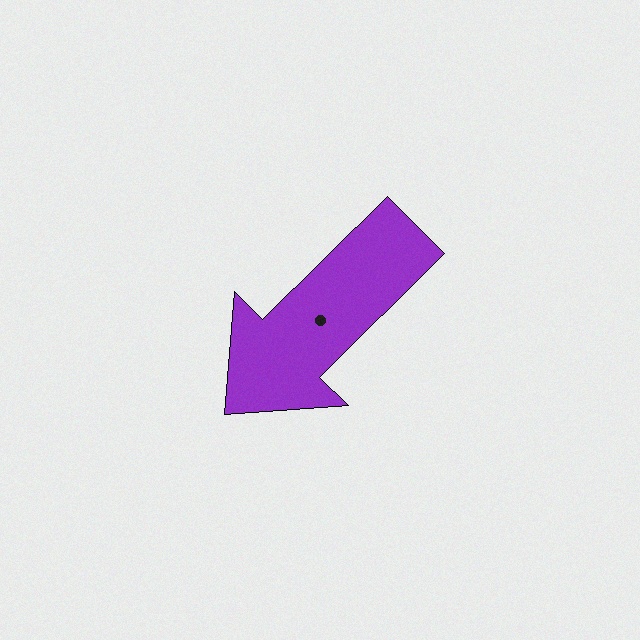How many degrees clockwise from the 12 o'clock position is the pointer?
Approximately 225 degrees.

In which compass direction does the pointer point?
Southwest.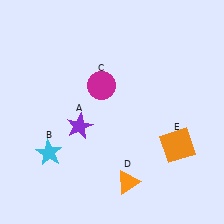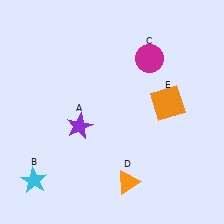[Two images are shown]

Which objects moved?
The objects that moved are: the cyan star (B), the magenta circle (C), the orange square (E).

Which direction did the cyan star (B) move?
The cyan star (B) moved down.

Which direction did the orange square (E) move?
The orange square (E) moved up.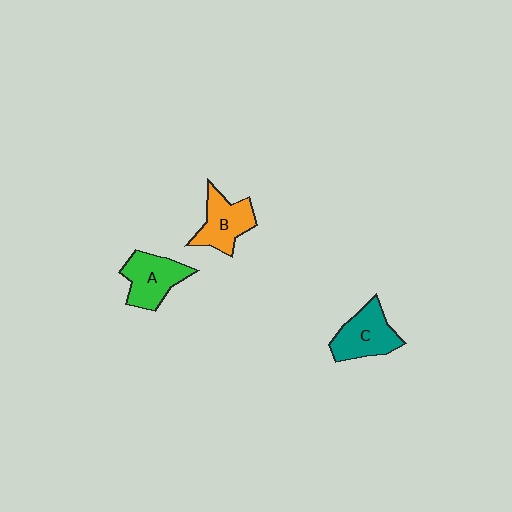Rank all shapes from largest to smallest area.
From largest to smallest: C (teal), A (green), B (orange).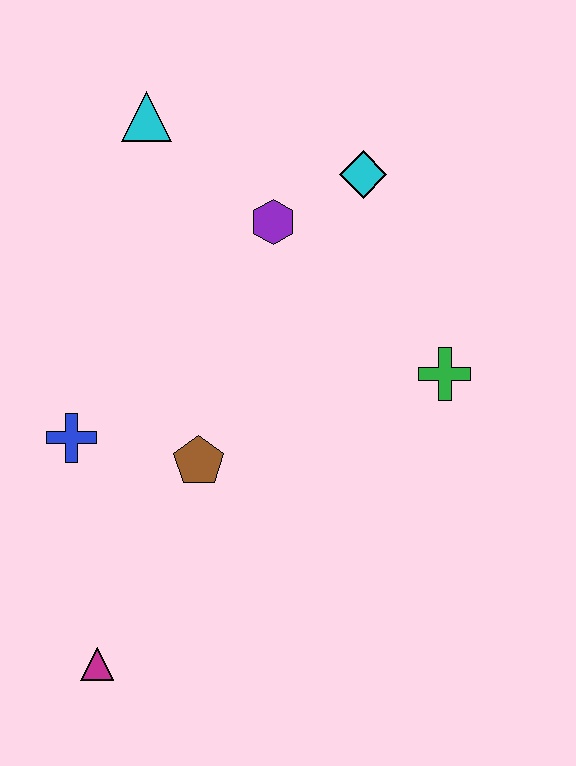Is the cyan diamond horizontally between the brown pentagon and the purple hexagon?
No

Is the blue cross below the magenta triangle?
No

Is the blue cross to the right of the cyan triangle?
No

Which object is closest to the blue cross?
The brown pentagon is closest to the blue cross.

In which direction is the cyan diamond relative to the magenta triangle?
The cyan diamond is above the magenta triangle.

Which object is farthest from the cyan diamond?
The magenta triangle is farthest from the cyan diamond.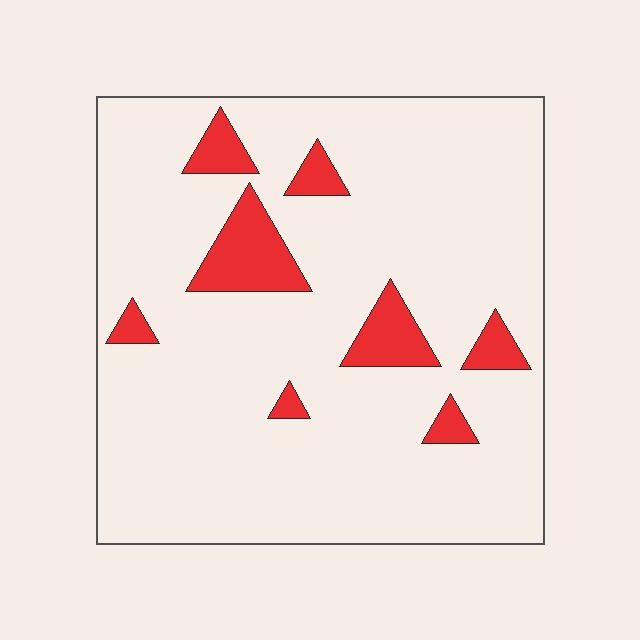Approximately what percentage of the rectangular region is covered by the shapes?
Approximately 10%.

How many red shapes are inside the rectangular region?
8.